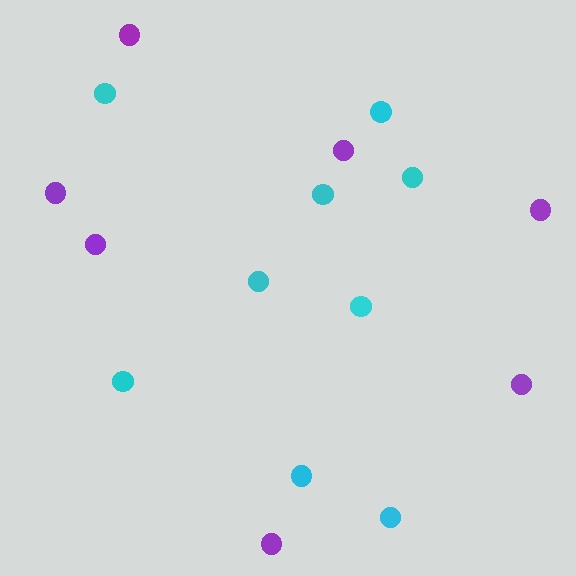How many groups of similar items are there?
There are 2 groups: one group of cyan circles (9) and one group of purple circles (7).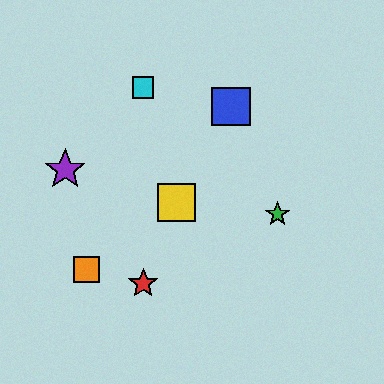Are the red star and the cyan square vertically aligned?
Yes, both are at x≈143.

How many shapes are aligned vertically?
2 shapes (the red star, the cyan square) are aligned vertically.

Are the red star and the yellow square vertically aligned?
No, the red star is at x≈143 and the yellow square is at x≈177.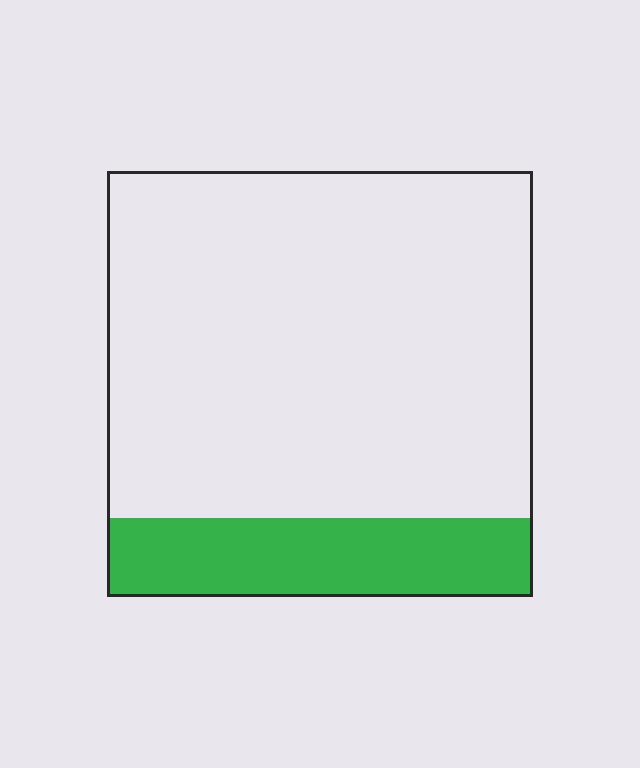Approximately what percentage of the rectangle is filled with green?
Approximately 20%.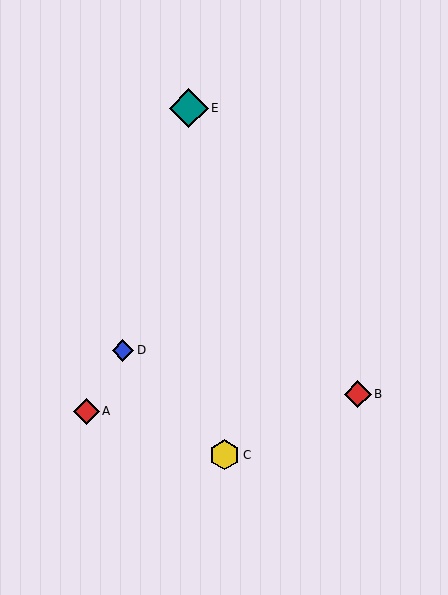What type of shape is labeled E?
Shape E is a teal diamond.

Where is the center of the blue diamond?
The center of the blue diamond is at (123, 350).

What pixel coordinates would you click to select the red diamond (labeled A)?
Click at (86, 411) to select the red diamond A.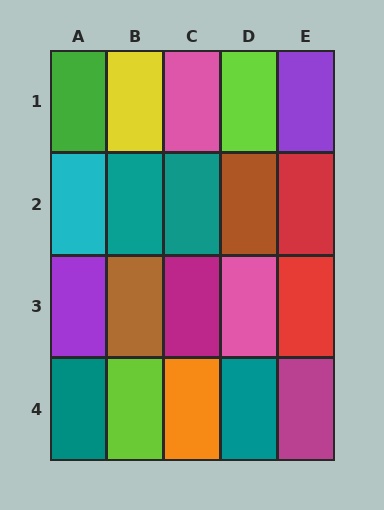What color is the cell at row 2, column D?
Brown.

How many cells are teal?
4 cells are teal.